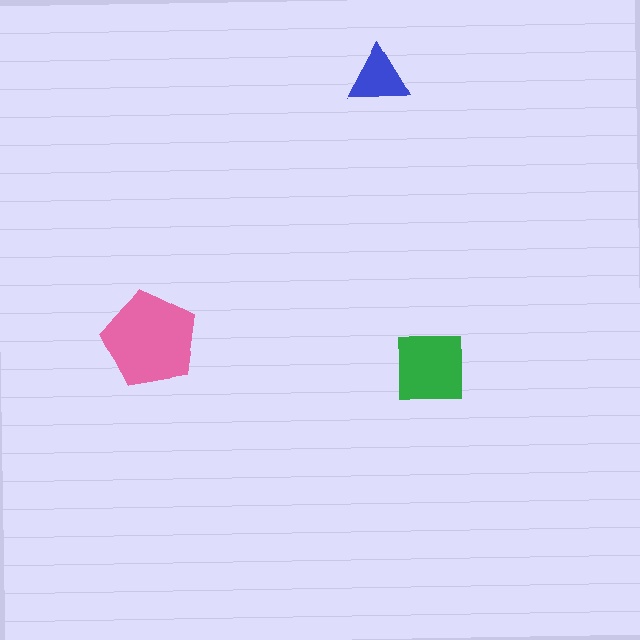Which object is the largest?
The pink pentagon.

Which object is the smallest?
The blue triangle.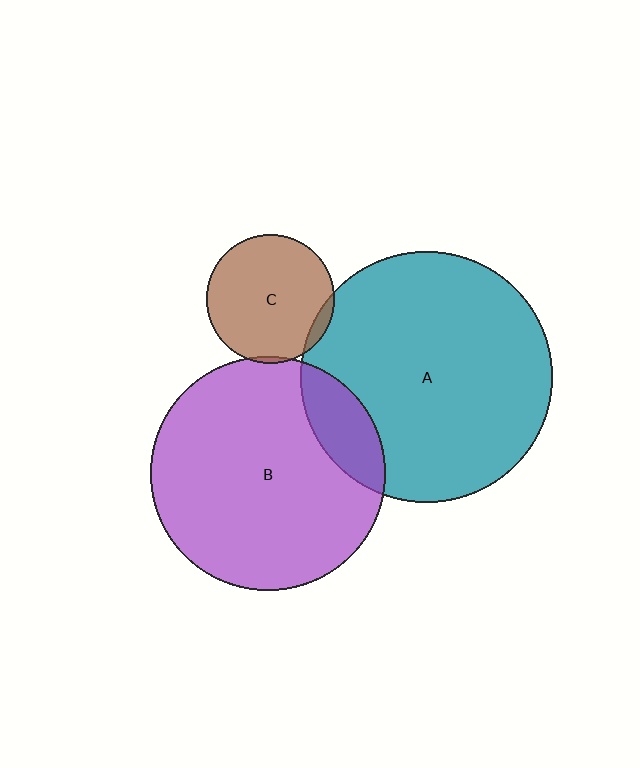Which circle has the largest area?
Circle A (teal).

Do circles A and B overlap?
Yes.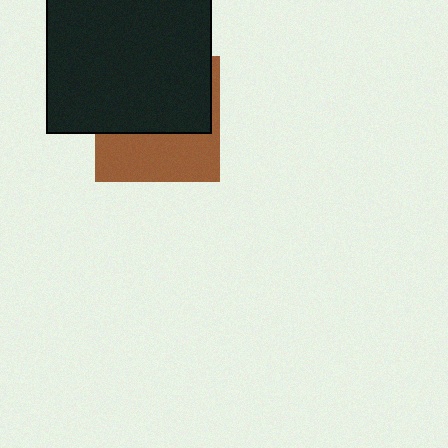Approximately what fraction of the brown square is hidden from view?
Roughly 58% of the brown square is hidden behind the black square.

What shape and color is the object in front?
The object in front is a black square.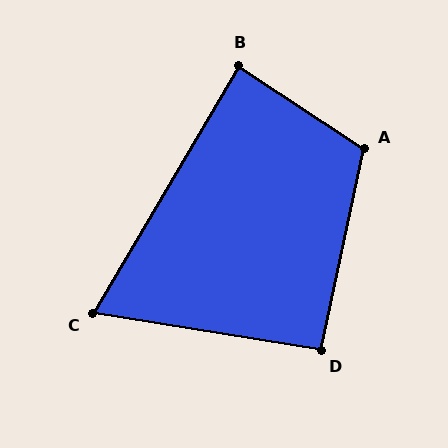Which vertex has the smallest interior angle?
C, at approximately 69 degrees.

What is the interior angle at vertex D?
Approximately 93 degrees (approximately right).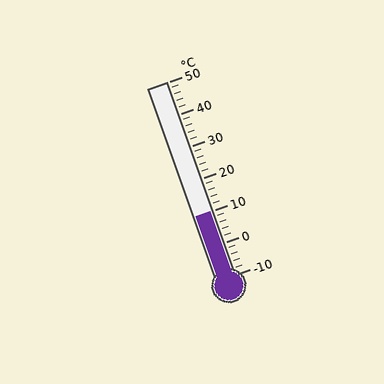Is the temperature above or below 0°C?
The temperature is above 0°C.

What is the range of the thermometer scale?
The thermometer scale ranges from -10°C to 50°C.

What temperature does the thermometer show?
The thermometer shows approximately 10°C.